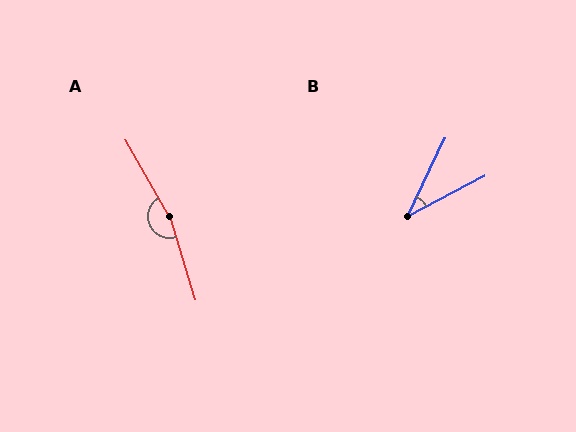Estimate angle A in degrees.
Approximately 167 degrees.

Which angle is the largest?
A, at approximately 167 degrees.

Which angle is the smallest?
B, at approximately 37 degrees.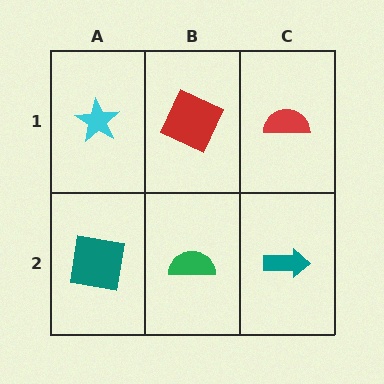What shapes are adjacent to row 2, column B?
A red square (row 1, column B), a teal square (row 2, column A), a teal arrow (row 2, column C).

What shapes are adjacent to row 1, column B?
A green semicircle (row 2, column B), a cyan star (row 1, column A), a red semicircle (row 1, column C).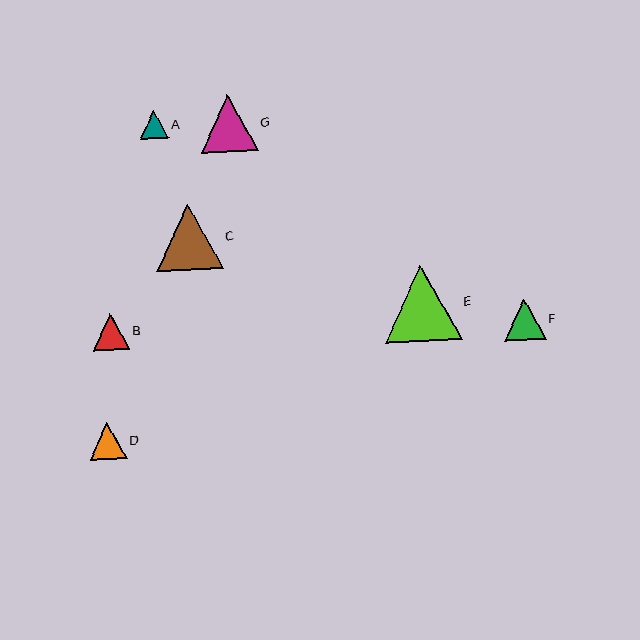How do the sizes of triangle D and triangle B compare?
Triangle D and triangle B are approximately the same size.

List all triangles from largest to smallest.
From largest to smallest: E, C, G, F, D, B, A.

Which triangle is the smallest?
Triangle A is the smallest with a size of approximately 28 pixels.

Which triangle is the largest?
Triangle E is the largest with a size of approximately 77 pixels.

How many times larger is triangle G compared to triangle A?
Triangle G is approximately 2.0 times the size of triangle A.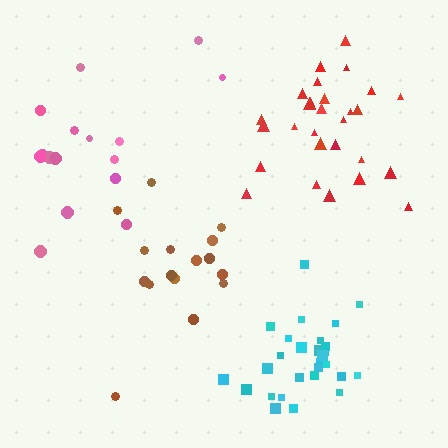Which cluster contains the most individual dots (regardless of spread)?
Red (29).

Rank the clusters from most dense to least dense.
cyan, red, brown, pink.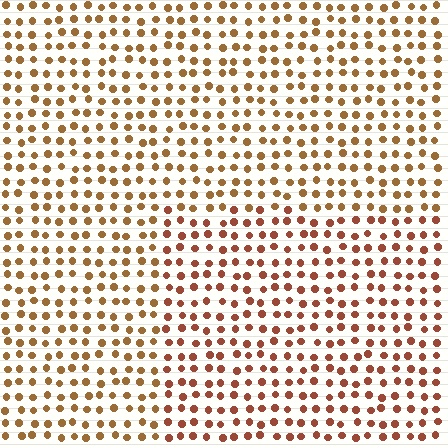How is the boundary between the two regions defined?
The boundary is defined purely by a slight shift in hue (about 22 degrees). Spacing, size, and orientation are identical on both sides.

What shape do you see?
I see a rectangle.